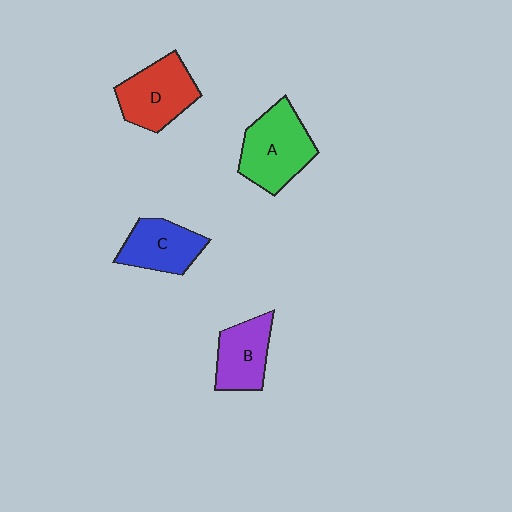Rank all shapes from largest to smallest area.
From largest to smallest: A (green), D (red), C (blue), B (purple).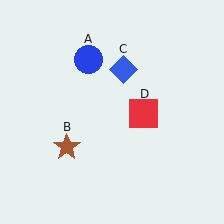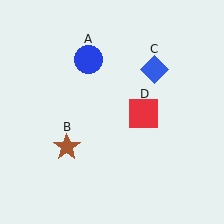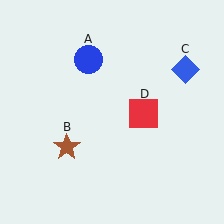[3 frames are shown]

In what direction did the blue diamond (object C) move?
The blue diamond (object C) moved right.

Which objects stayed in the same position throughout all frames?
Blue circle (object A) and brown star (object B) and red square (object D) remained stationary.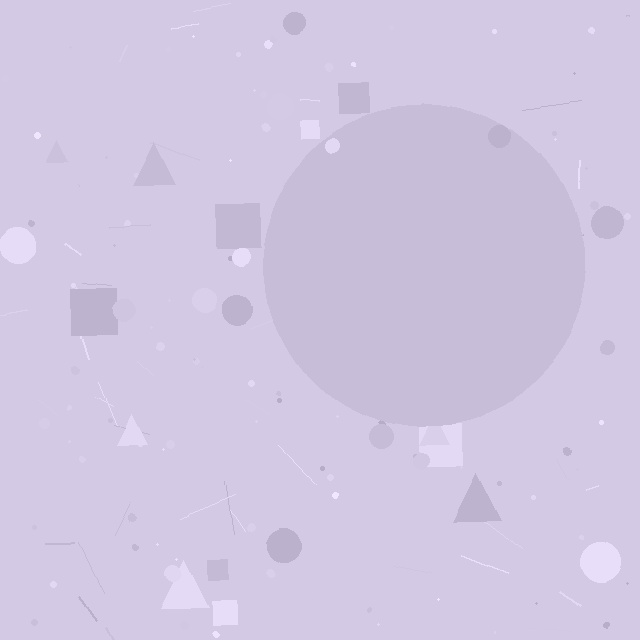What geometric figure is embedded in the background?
A circle is embedded in the background.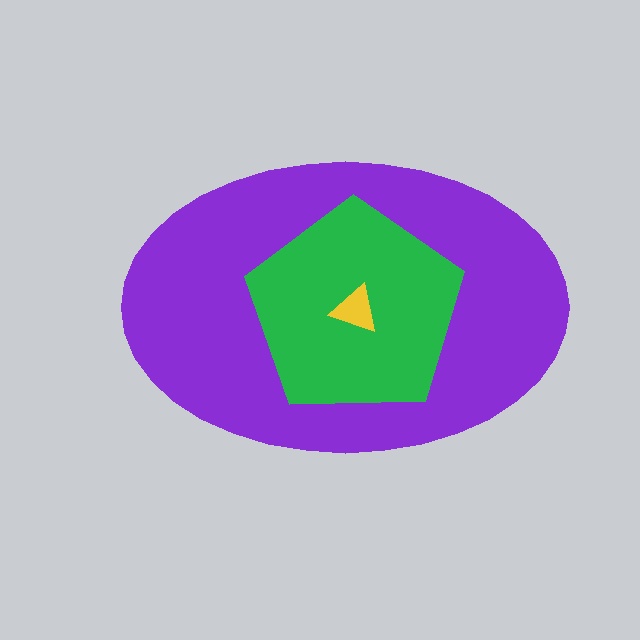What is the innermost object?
The yellow triangle.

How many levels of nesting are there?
3.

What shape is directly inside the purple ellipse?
The green pentagon.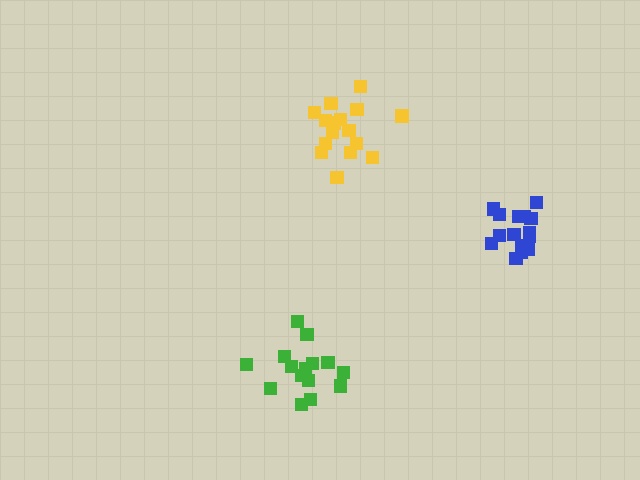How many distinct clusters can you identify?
There are 3 distinct clusters.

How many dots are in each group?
Group 1: 15 dots, Group 2: 16 dots, Group 3: 16 dots (47 total).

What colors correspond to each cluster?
The clusters are colored: green, blue, yellow.